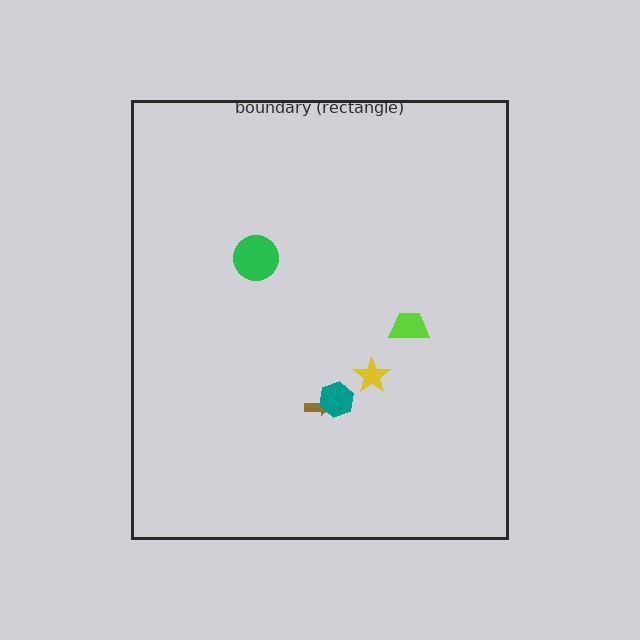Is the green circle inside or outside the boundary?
Inside.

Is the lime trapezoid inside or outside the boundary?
Inside.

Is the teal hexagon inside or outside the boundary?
Inside.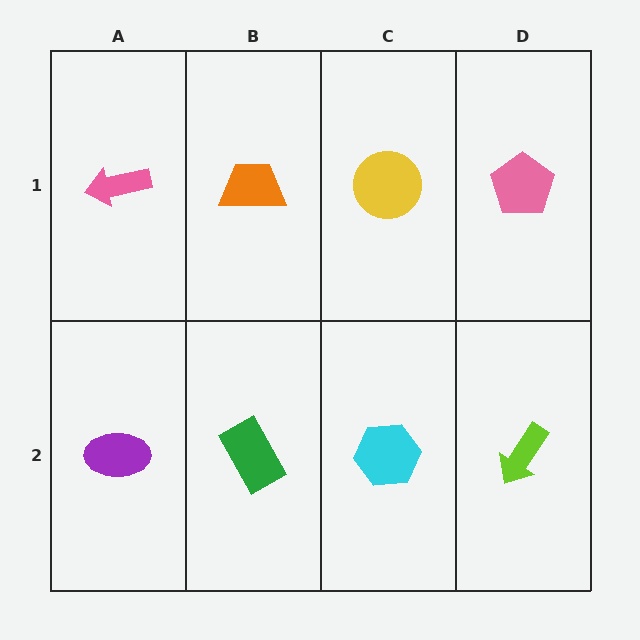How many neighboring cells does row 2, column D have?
2.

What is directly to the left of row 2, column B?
A purple ellipse.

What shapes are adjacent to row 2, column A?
A pink arrow (row 1, column A), a green rectangle (row 2, column B).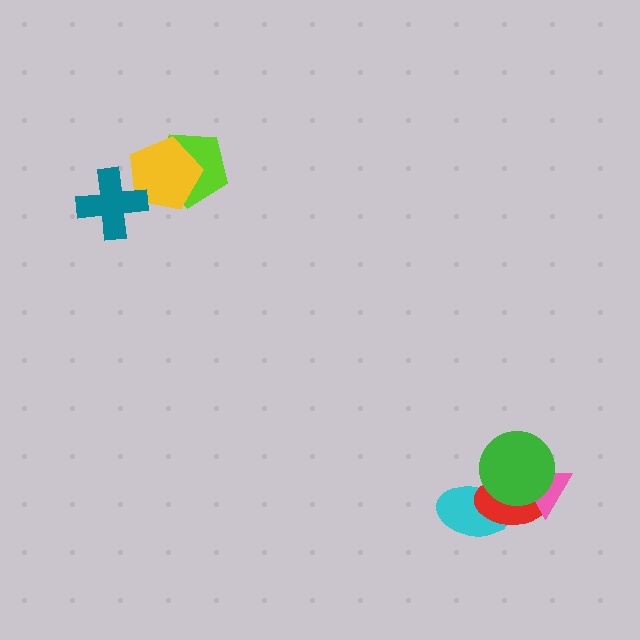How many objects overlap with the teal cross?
1 object overlaps with the teal cross.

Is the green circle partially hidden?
No, no other shape covers it.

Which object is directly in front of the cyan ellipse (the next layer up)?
The red ellipse is directly in front of the cyan ellipse.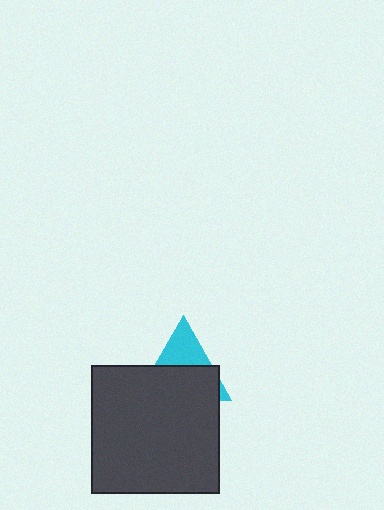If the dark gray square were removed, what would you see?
You would see the complete cyan triangle.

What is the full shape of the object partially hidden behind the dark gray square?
The partially hidden object is a cyan triangle.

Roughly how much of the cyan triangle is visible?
A small part of it is visible (roughly 38%).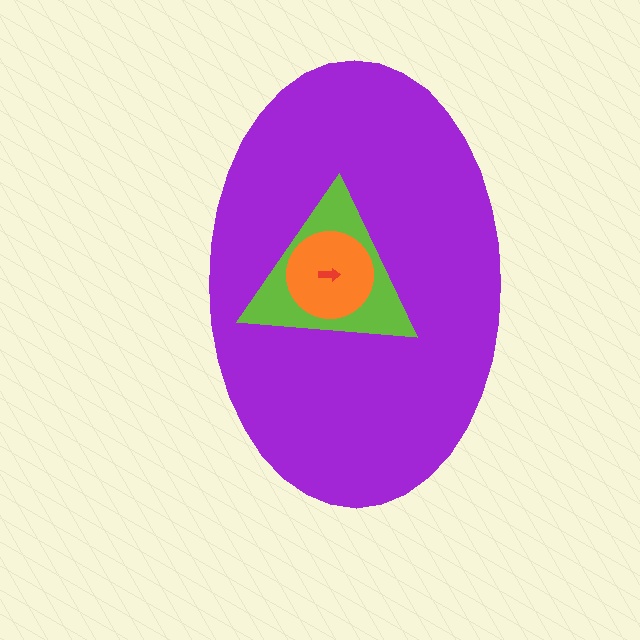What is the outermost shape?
The purple ellipse.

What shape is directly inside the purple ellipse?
The lime triangle.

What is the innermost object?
The red arrow.